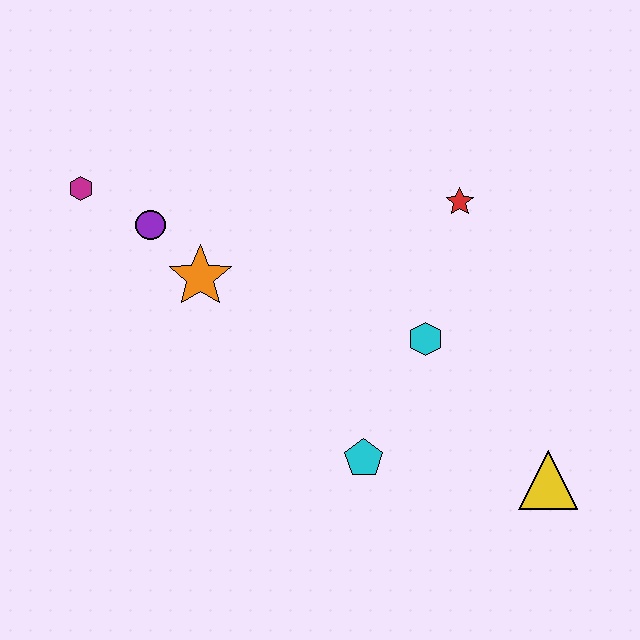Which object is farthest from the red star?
The magenta hexagon is farthest from the red star.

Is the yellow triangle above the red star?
No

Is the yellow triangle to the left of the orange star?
No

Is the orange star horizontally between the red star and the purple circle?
Yes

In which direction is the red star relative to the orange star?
The red star is to the right of the orange star.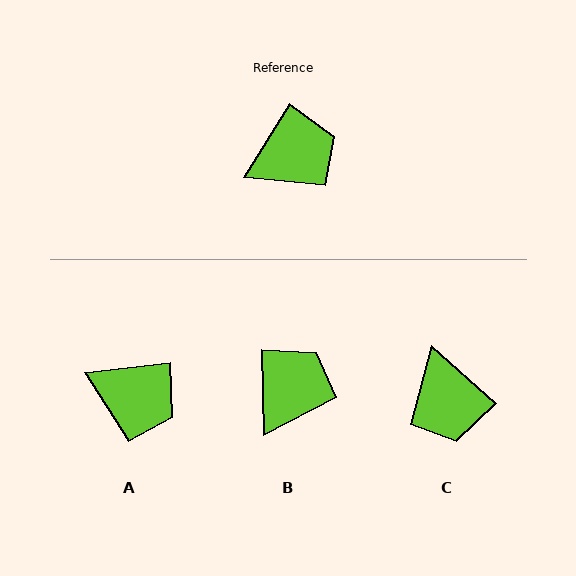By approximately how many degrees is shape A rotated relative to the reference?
Approximately 52 degrees clockwise.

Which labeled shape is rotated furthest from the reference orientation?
C, about 100 degrees away.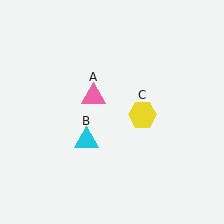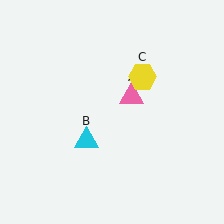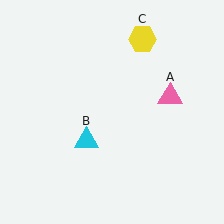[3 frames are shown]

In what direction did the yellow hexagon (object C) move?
The yellow hexagon (object C) moved up.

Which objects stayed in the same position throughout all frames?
Cyan triangle (object B) remained stationary.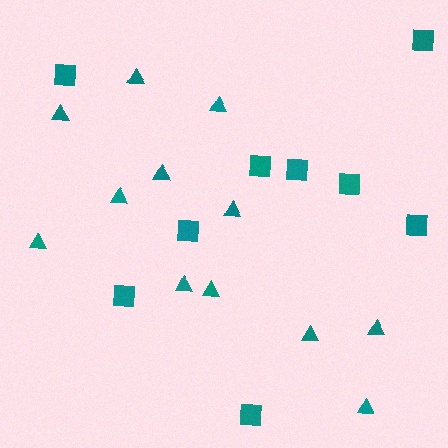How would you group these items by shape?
There are 2 groups: one group of squares (9) and one group of triangles (12).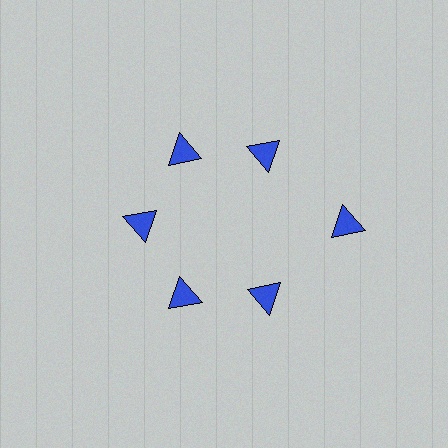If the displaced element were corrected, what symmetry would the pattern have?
It would have 6-fold rotational symmetry — the pattern would map onto itself every 60 degrees.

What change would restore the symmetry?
The symmetry would be restored by moving it inward, back onto the ring so that all 6 triangles sit at equal angles and equal distance from the center.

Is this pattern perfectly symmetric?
No. The 6 blue triangles are arranged in a ring, but one element near the 3 o'clock position is pushed outward from the center, breaking the 6-fold rotational symmetry.